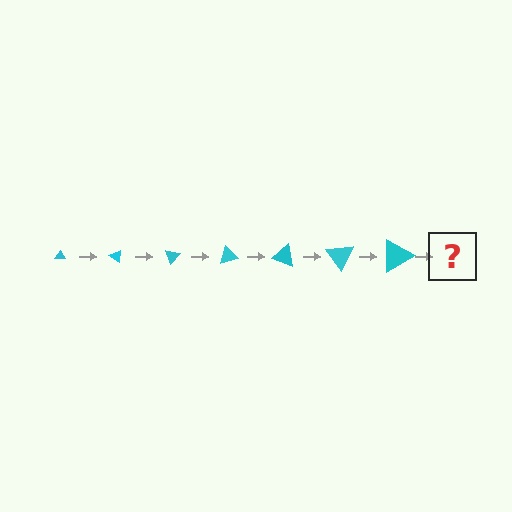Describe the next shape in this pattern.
It should be a triangle, larger than the previous one and rotated 245 degrees from the start.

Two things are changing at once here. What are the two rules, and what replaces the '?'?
The two rules are that the triangle grows larger each step and it rotates 35 degrees each step. The '?' should be a triangle, larger than the previous one and rotated 245 degrees from the start.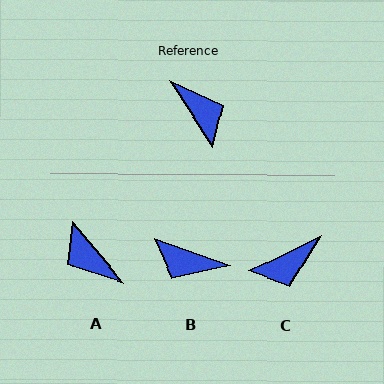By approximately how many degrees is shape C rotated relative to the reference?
Approximately 96 degrees clockwise.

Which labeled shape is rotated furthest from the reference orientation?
A, about 173 degrees away.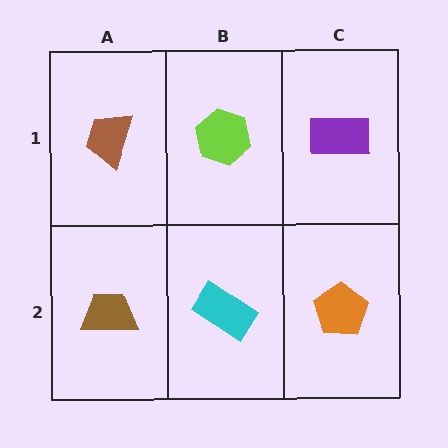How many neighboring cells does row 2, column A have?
2.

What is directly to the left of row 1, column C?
A lime hexagon.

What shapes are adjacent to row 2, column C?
A purple rectangle (row 1, column C), a cyan rectangle (row 2, column B).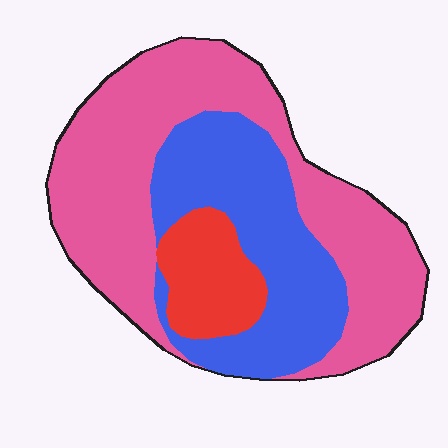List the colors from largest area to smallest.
From largest to smallest: pink, blue, red.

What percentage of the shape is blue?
Blue covers 33% of the shape.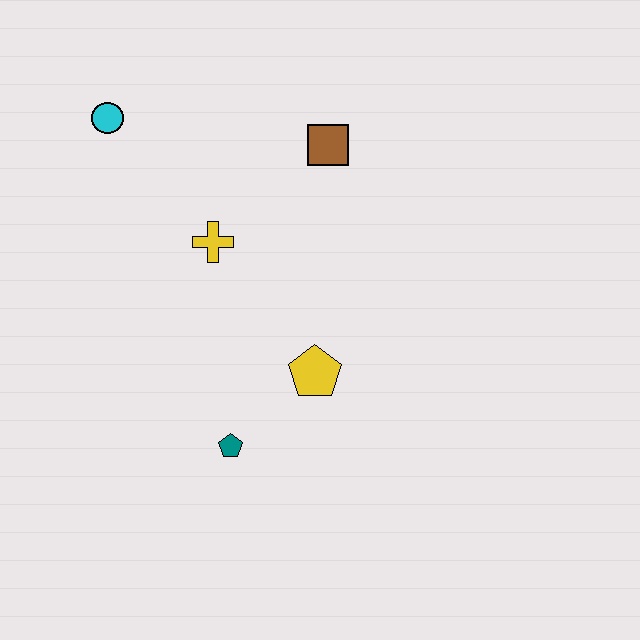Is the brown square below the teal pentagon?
No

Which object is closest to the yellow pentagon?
The teal pentagon is closest to the yellow pentagon.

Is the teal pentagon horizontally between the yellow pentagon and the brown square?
No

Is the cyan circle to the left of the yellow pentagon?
Yes